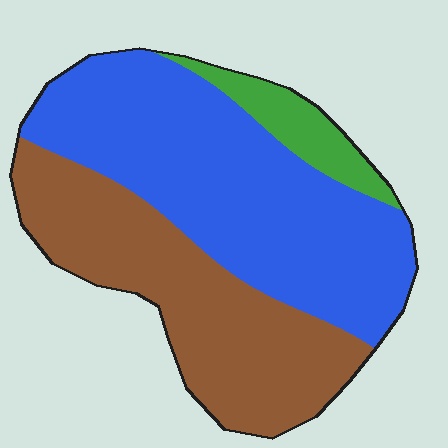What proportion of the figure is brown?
Brown takes up between a quarter and a half of the figure.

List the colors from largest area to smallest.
From largest to smallest: blue, brown, green.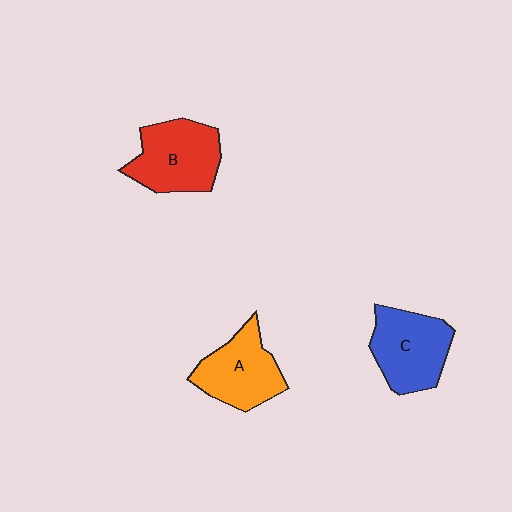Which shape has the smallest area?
Shape A (orange).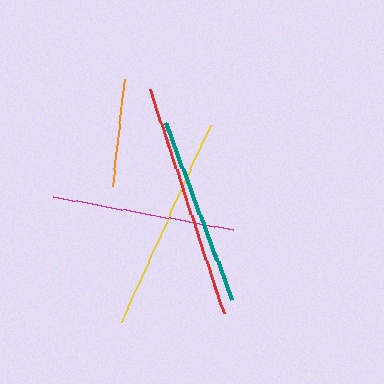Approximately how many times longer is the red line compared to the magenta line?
The red line is approximately 1.3 times the length of the magenta line.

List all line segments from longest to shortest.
From longest to shortest: red, yellow, teal, magenta, orange.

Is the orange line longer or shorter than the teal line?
The teal line is longer than the orange line.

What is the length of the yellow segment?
The yellow segment is approximately 216 pixels long.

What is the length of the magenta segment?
The magenta segment is approximately 183 pixels long.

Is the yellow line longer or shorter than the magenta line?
The yellow line is longer than the magenta line.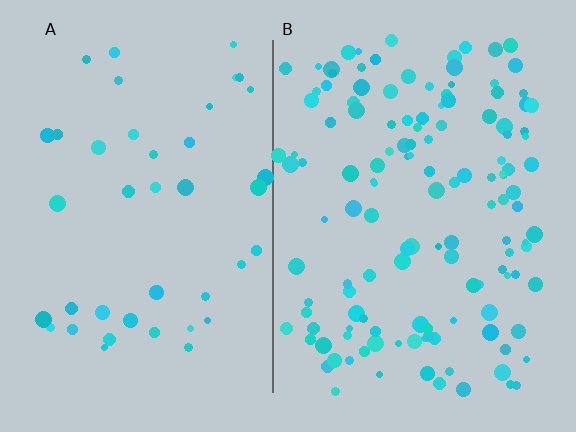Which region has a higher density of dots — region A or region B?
B (the right).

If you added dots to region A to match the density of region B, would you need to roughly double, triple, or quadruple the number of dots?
Approximately triple.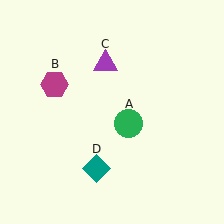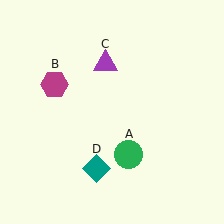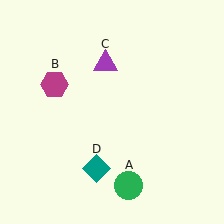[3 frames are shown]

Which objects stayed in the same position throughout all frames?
Magenta hexagon (object B) and purple triangle (object C) and teal diamond (object D) remained stationary.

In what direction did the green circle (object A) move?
The green circle (object A) moved down.